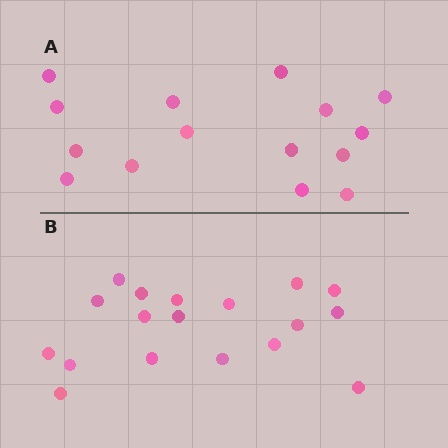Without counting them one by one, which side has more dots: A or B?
Region B (the bottom region) has more dots.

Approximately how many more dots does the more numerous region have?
Region B has just a few more — roughly 2 or 3 more dots than region A.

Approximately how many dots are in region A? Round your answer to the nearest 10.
About 20 dots. (The exact count is 15, which rounds to 20.)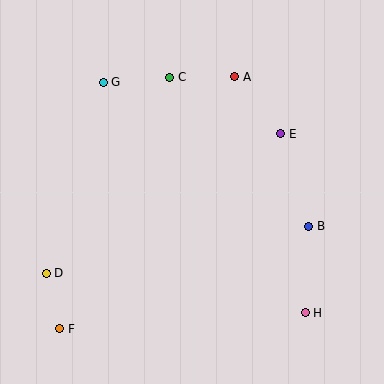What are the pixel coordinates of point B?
Point B is at (309, 226).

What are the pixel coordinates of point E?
Point E is at (281, 134).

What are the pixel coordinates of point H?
Point H is at (305, 313).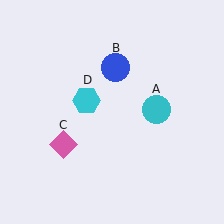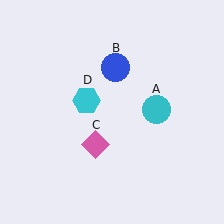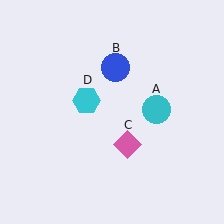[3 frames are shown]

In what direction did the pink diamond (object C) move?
The pink diamond (object C) moved right.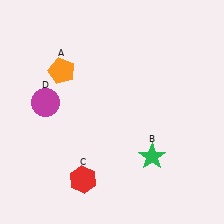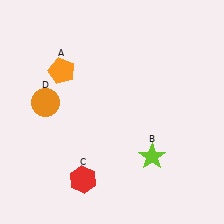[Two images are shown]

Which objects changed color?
B changed from green to lime. D changed from magenta to orange.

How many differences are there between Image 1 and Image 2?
There are 2 differences between the two images.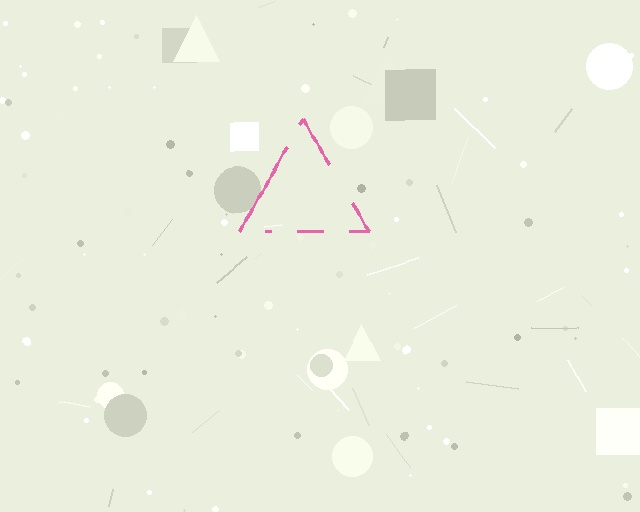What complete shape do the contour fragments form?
The contour fragments form a triangle.